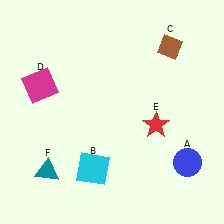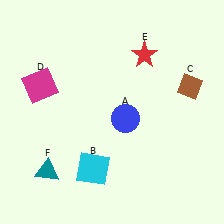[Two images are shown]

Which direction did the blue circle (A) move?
The blue circle (A) moved left.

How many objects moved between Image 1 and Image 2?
3 objects moved between the two images.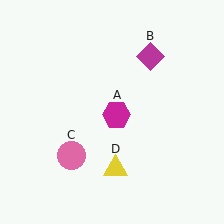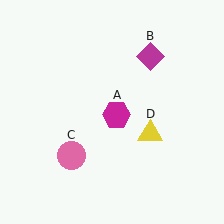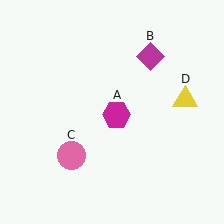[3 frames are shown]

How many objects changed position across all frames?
1 object changed position: yellow triangle (object D).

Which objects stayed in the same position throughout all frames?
Magenta hexagon (object A) and magenta diamond (object B) and pink circle (object C) remained stationary.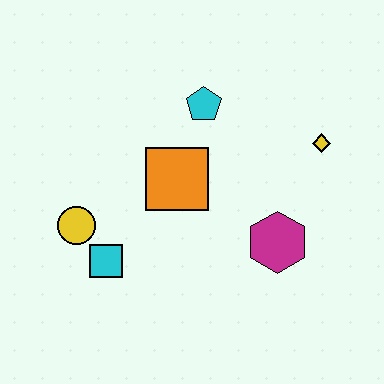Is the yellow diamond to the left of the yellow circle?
No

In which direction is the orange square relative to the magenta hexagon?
The orange square is to the left of the magenta hexagon.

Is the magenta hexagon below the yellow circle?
Yes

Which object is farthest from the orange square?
The yellow diamond is farthest from the orange square.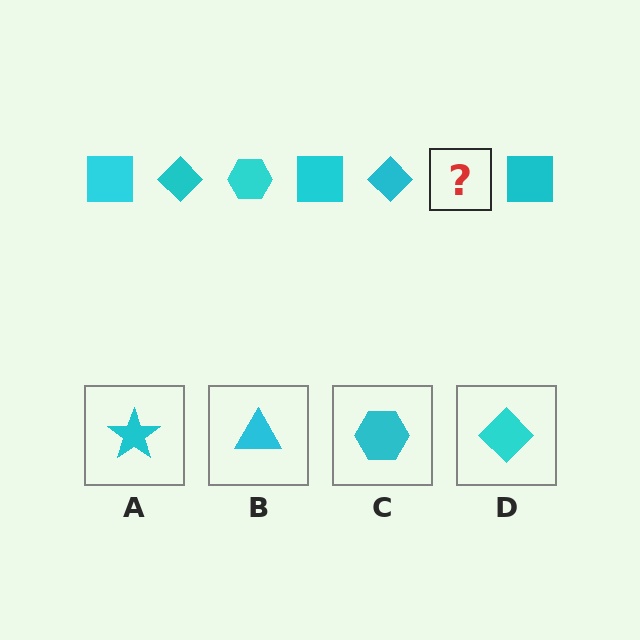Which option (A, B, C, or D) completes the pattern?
C.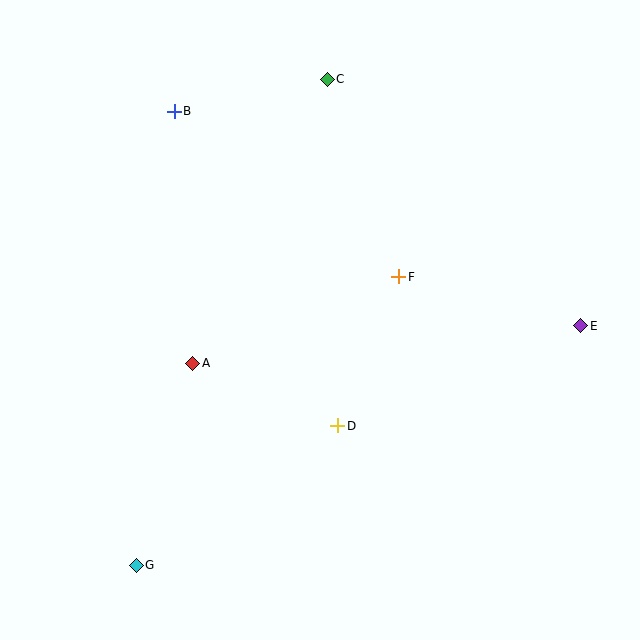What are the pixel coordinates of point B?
Point B is at (174, 111).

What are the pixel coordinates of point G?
Point G is at (136, 565).